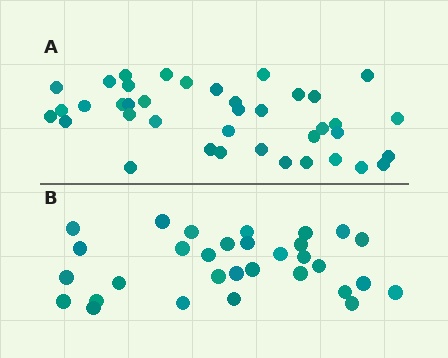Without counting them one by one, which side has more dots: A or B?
Region A (the top region) has more dots.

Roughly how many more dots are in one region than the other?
Region A has roughly 8 or so more dots than region B.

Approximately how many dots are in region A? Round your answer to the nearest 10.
About 40 dots. (The exact count is 39, which rounds to 40.)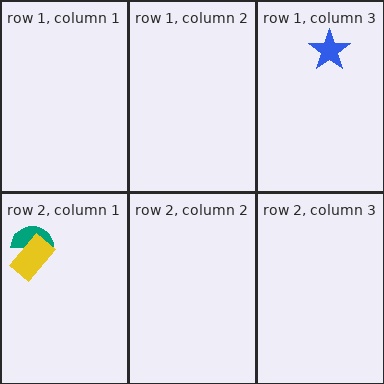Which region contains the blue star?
The row 1, column 3 region.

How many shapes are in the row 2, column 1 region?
2.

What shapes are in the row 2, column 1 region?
The teal semicircle, the yellow rectangle.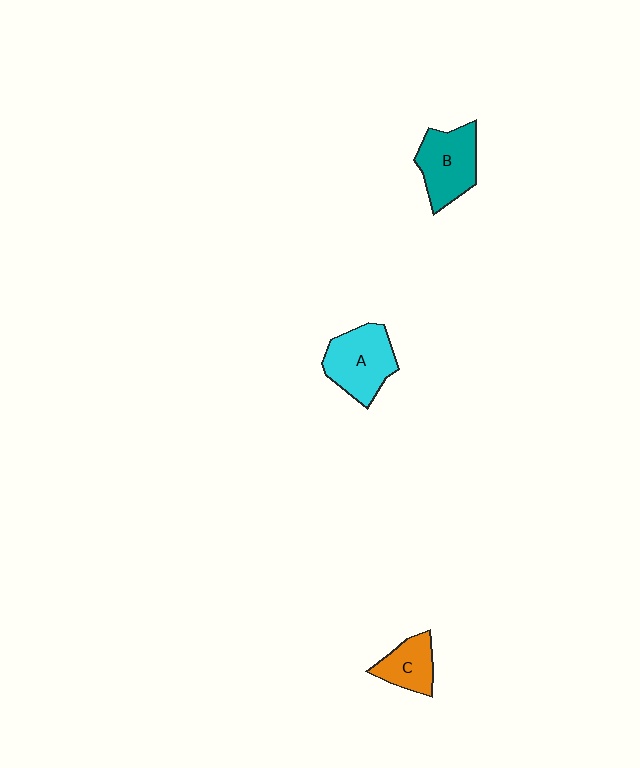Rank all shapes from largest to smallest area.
From largest to smallest: A (cyan), B (teal), C (orange).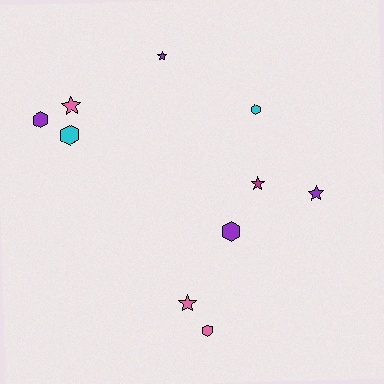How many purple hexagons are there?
There are 2 purple hexagons.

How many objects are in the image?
There are 10 objects.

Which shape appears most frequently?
Star, with 5 objects.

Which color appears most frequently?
Purple, with 4 objects.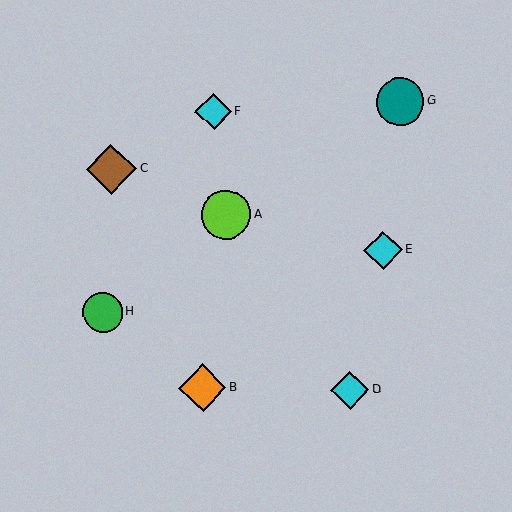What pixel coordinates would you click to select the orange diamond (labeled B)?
Click at (202, 388) to select the orange diamond B.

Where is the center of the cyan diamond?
The center of the cyan diamond is at (383, 250).